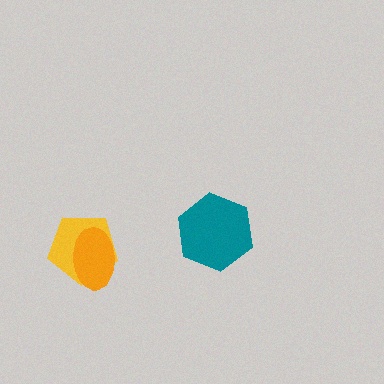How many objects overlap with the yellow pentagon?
1 object overlaps with the yellow pentagon.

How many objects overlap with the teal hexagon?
0 objects overlap with the teal hexagon.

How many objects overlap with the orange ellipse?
1 object overlaps with the orange ellipse.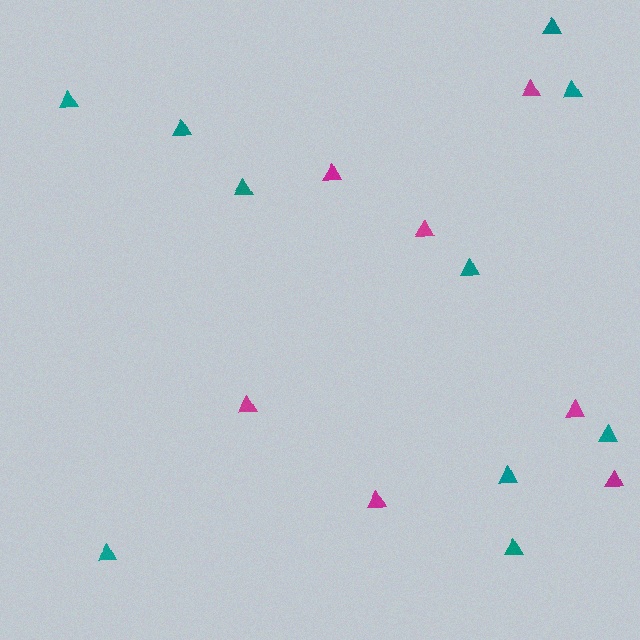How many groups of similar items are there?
There are 2 groups: one group of teal triangles (10) and one group of magenta triangles (7).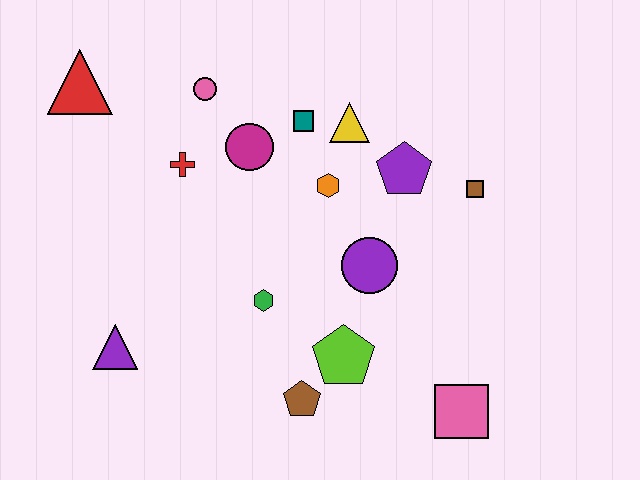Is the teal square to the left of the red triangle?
No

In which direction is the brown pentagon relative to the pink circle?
The brown pentagon is below the pink circle.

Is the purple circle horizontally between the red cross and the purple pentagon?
Yes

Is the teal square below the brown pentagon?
No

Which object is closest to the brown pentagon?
The lime pentagon is closest to the brown pentagon.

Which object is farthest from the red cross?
The pink square is farthest from the red cross.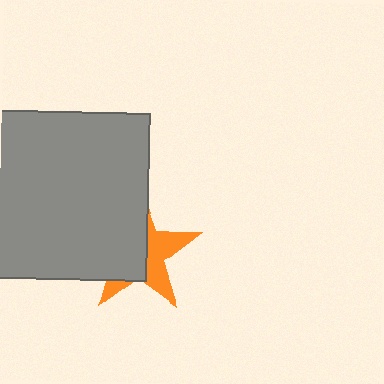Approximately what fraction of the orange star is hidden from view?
Roughly 58% of the orange star is hidden behind the gray square.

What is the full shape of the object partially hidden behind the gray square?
The partially hidden object is an orange star.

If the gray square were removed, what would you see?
You would see the complete orange star.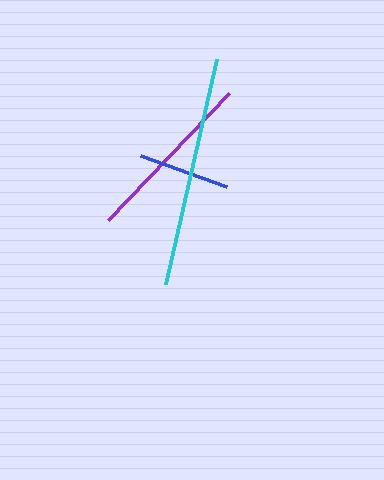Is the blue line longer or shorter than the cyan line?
The cyan line is longer than the blue line.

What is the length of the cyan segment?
The cyan segment is approximately 231 pixels long.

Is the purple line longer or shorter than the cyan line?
The cyan line is longer than the purple line.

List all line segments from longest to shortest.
From longest to shortest: cyan, purple, blue.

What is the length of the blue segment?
The blue segment is approximately 92 pixels long.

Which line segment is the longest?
The cyan line is the longest at approximately 231 pixels.